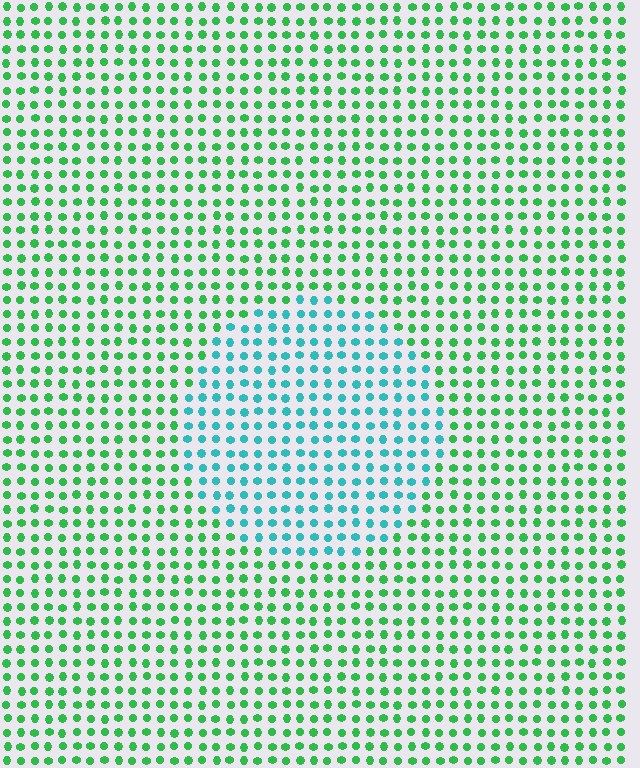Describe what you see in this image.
The image is filled with small green elements in a uniform arrangement. A circle-shaped region is visible where the elements are tinted to a slightly different hue, forming a subtle color boundary.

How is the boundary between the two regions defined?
The boundary is defined purely by a slight shift in hue (about 48 degrees). Spacing, size, and orientation are identical on both sides.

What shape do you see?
I see a circle.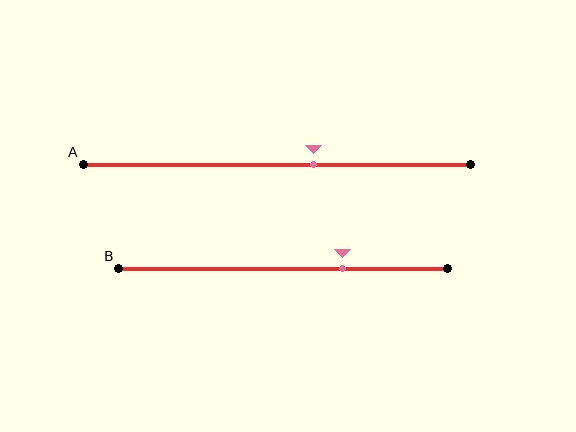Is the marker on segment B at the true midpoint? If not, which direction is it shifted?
No, the marker on segment B is shifted to the right by about 18% of the segment length.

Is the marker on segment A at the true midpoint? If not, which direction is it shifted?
No, the marker on segment A is shifted to the right by about 9% of the segment length.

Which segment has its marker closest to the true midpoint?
Segment A has its marker closest to the true midpoint.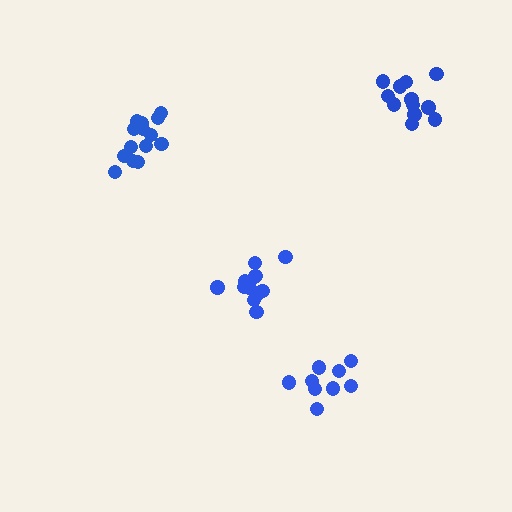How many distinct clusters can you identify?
There are 4 distinct clusters.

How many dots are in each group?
Group 1: 14 dots, Group 2: 12 dots, Group 3: 13 dots, Group 4: 9 dots (48 total).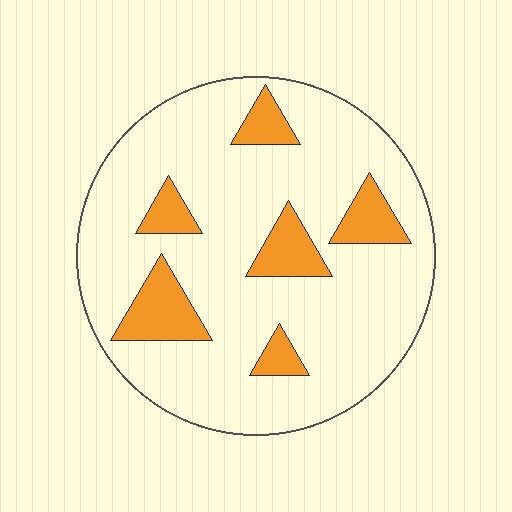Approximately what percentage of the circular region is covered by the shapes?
Approximately 15%.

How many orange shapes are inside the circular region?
6.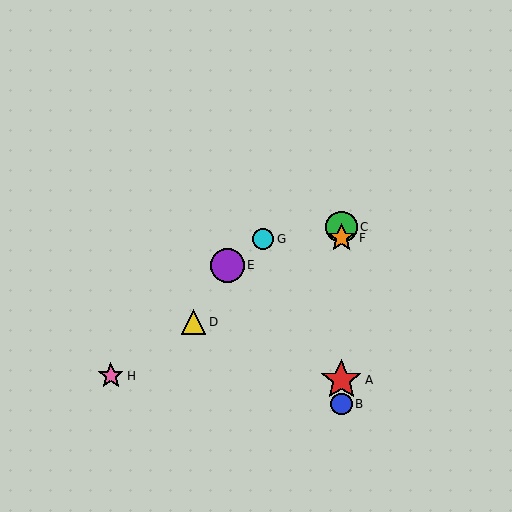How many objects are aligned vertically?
4 objects (A, B, C, F) are aligned vertically.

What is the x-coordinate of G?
Object G is at x≈263.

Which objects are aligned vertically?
Objects A, B, C, F are aligned vertically.